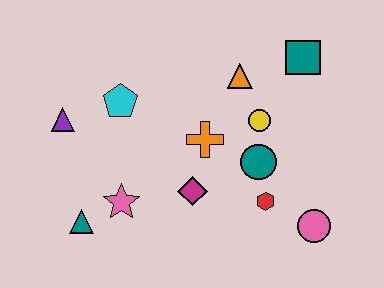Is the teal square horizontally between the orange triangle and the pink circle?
Yes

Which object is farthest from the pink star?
The teal square is farthest from the pink star.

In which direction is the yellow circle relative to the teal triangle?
The yellow circle is to the right of the teal triangle.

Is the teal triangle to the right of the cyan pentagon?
No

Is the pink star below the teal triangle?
No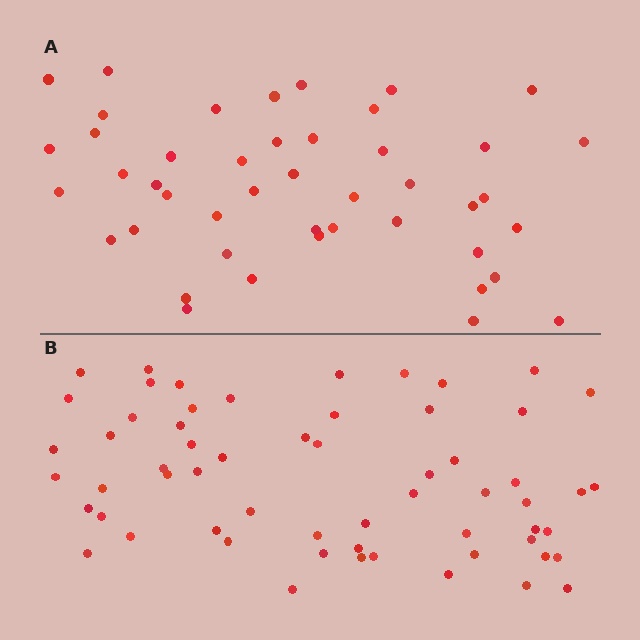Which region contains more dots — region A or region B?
Region B (the bottom region) has more dots.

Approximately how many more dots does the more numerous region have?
Region B has approximately 15 more dots than region A.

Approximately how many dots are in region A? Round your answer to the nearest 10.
About 40 dots. (The exact count is 45, which rounds to 40.)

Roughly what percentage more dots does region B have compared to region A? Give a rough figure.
About 35% more.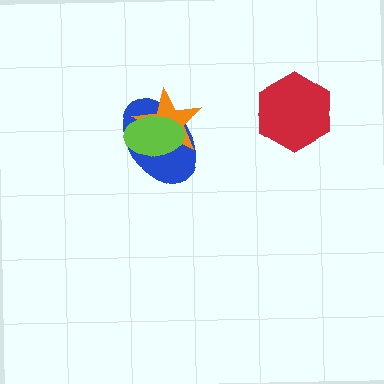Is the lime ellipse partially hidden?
No, no other shape covers it.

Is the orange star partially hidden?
Yes, it is partially covered by another shape.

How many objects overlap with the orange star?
2 objects overlap with the orange star.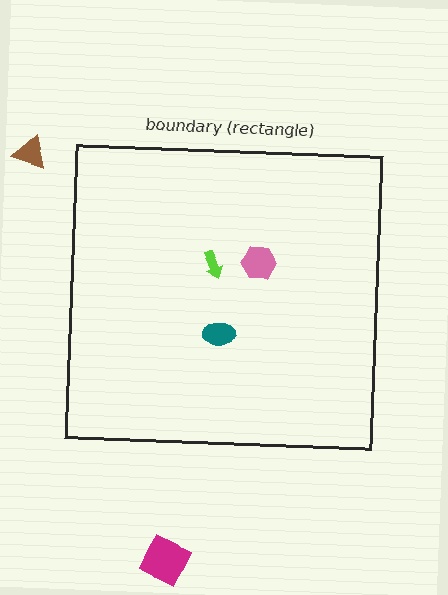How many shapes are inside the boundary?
3 inside, 2 outside.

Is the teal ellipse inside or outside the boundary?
Inside.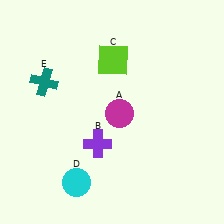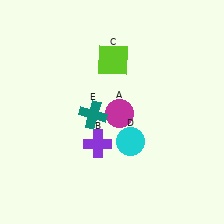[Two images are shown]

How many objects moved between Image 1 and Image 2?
2 objects moved between the two images.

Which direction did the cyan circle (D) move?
The cyan circle (D) moved right.